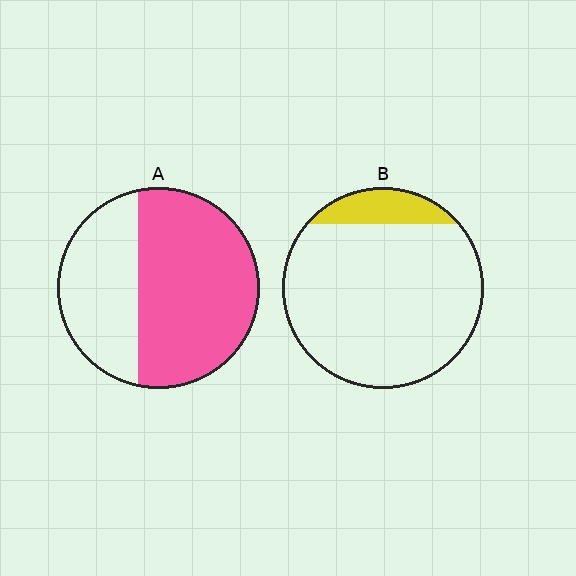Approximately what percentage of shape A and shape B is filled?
A is approximately 65% and B is approximately 15%.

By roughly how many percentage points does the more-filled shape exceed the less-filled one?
By roughly 50 percentage points (A over B).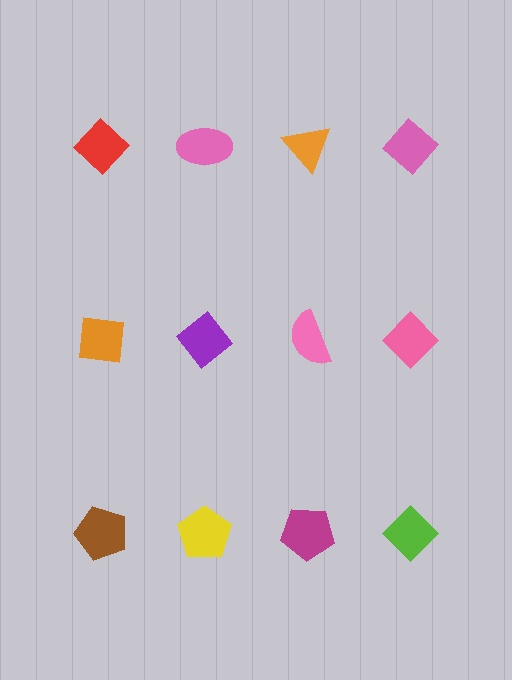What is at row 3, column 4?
A lime diamond.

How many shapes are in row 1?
4 shapes.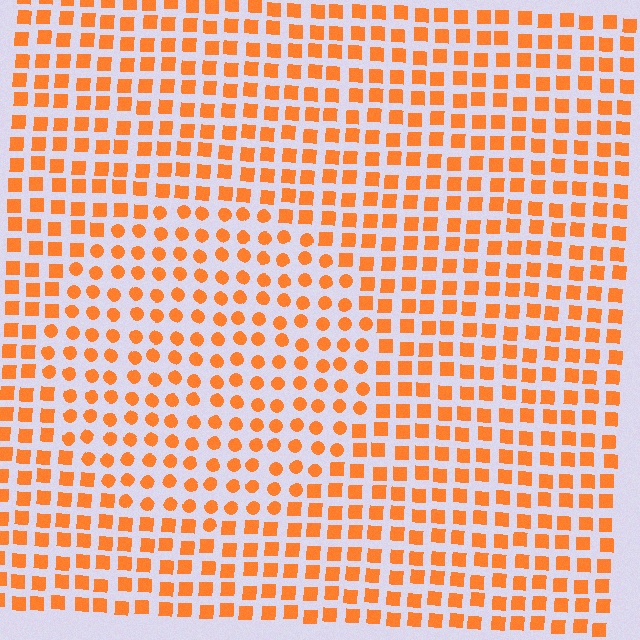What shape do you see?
I see a circle.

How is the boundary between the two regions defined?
The boundary is defined by a change in element shape: circles inside vs. squares outside. All elements share the same color and spacing.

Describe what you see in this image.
The image is filled with small orange elements arranged in a uniform grid. A circle-shaped region contains circles, while the surrounding area contains squares. The boundary is defined purely by the change in element shape.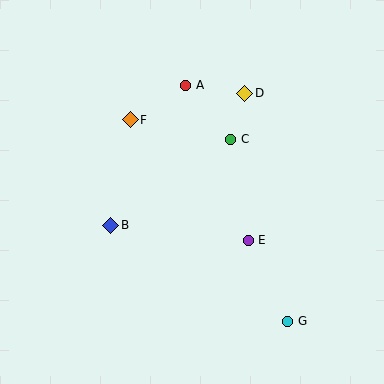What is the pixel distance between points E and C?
The distance between E and C is 102 pixels.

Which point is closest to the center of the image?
Point C at (231, 139) is closest to the center.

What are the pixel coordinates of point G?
Point G is at (288, 321).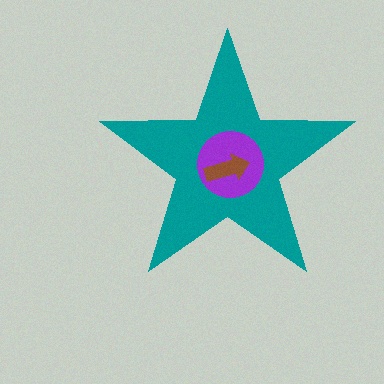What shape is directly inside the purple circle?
The brown arrow.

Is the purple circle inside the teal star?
Yes.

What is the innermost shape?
The brown arrow.